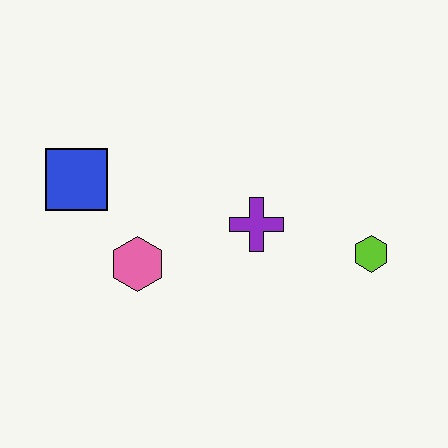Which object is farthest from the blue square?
The lime hexagon is farthest from the blue square.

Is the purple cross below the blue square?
Yes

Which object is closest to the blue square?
The pink hexagon is closest to the blue square.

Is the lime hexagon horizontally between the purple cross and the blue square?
No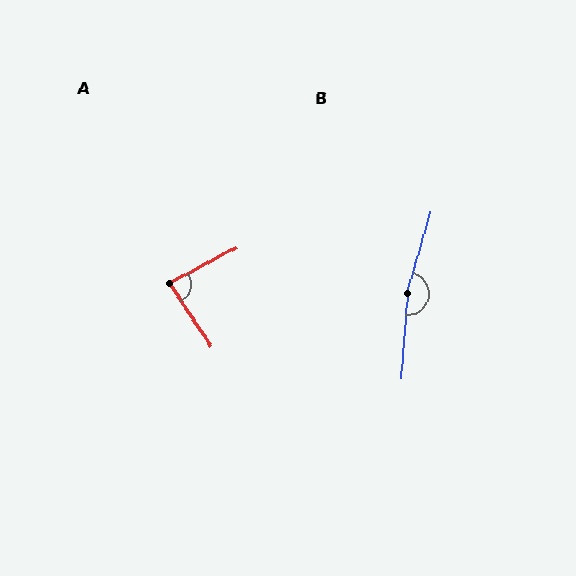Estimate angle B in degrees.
Approximately 168 degrees.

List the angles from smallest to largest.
A (84°), B (168°).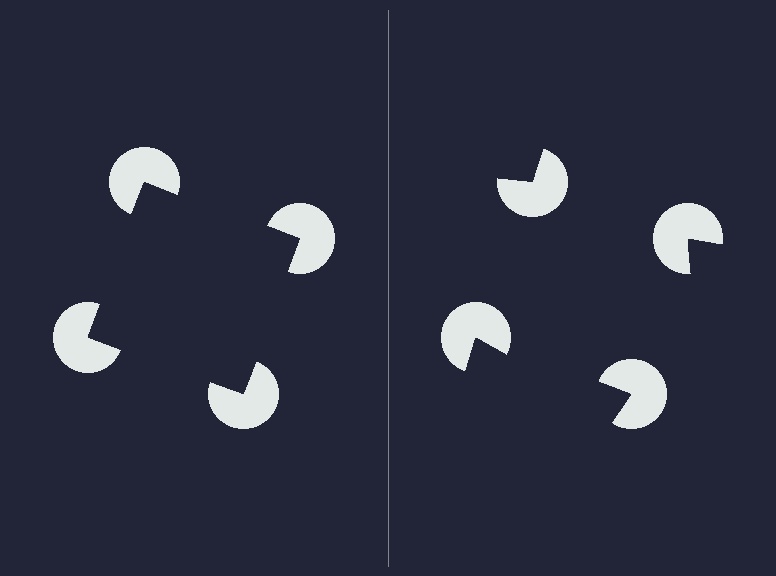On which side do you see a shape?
An illusory square appears on the left side. On the right side the wedge cuts are rotated, so no coherent shape forms.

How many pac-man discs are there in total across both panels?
8 — 4 on each side.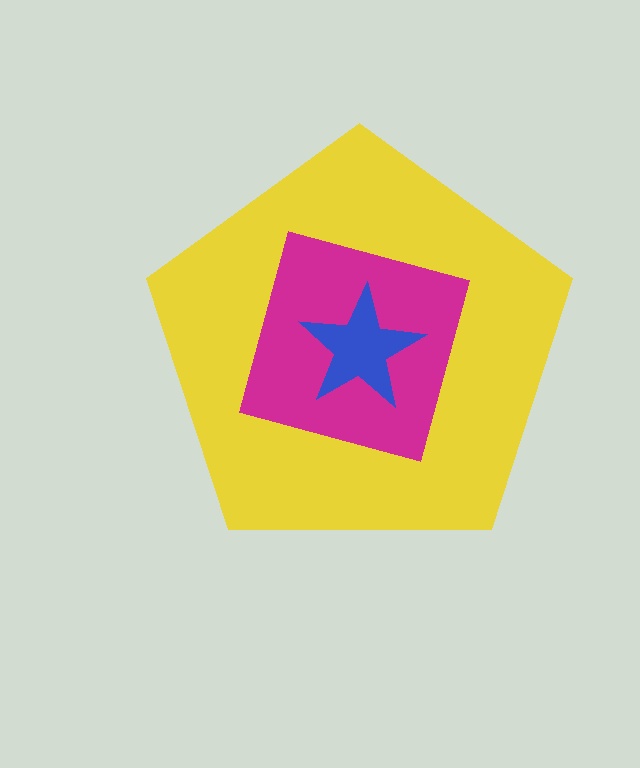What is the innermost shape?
The blue star.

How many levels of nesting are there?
3.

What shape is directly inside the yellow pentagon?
The magenta square.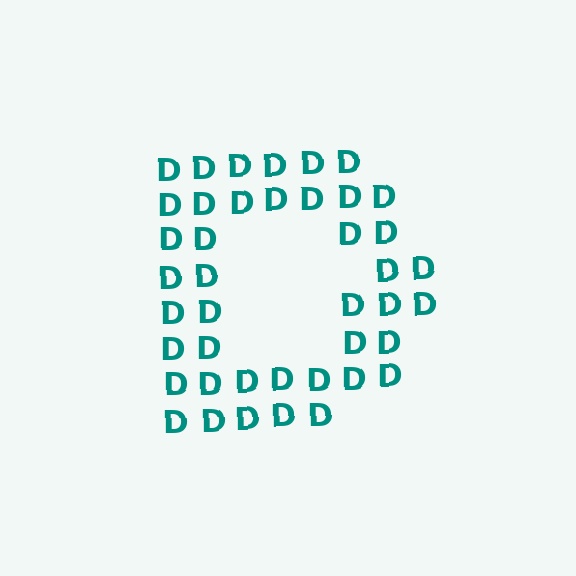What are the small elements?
The small elements are letter D's.